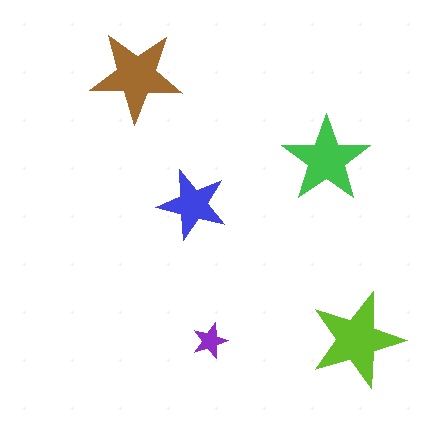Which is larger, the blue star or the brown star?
The brown one.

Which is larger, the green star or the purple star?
The green one.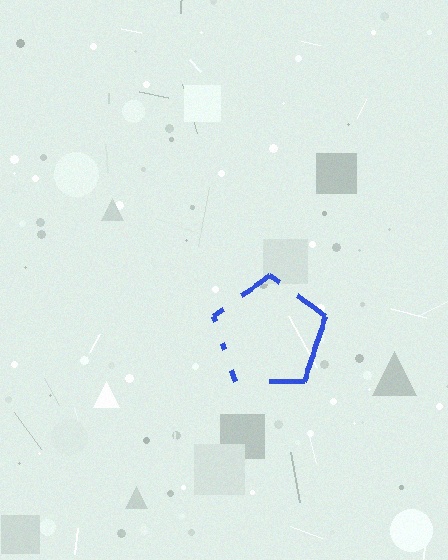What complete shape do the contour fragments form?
The contour fragments form a pentagon.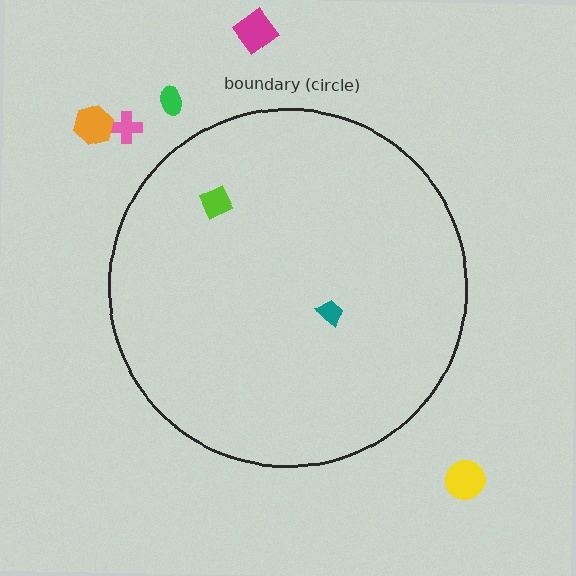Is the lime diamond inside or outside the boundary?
Inside.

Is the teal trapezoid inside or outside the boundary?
Inside.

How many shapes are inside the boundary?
2 inside, 5 outside.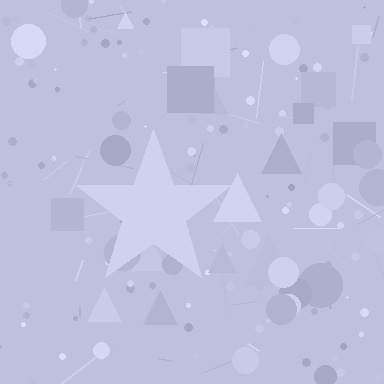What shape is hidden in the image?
A star is hidden in the image.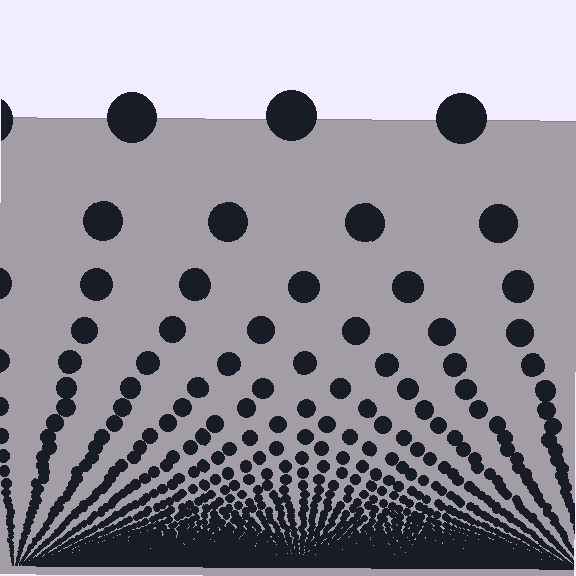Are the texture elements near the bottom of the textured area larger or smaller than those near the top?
Smaller. The gradient is inverted — elements near the bottom are smaller and denser.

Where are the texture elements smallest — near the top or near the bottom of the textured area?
Near the bottom.